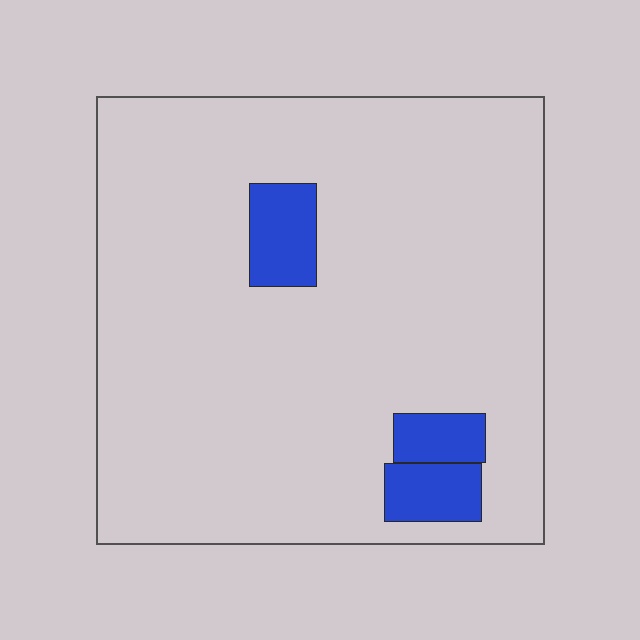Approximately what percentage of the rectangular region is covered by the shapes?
Approximately 10%.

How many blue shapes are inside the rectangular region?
3.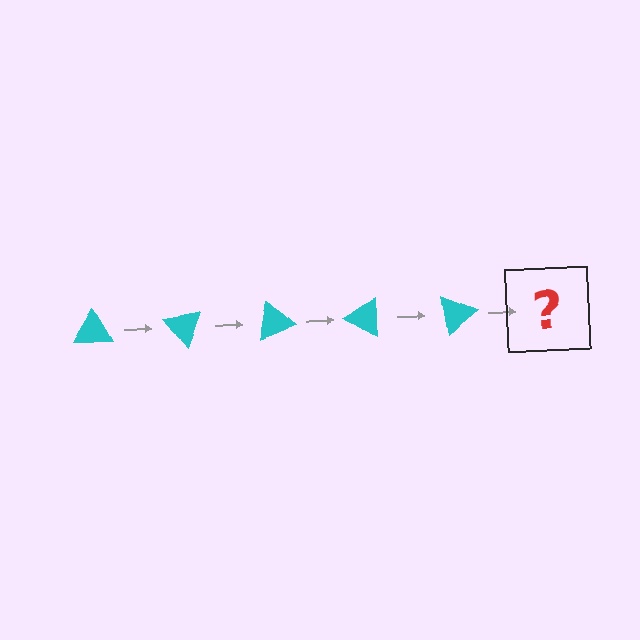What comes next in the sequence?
The next element should be a cyan triangle rotated 250 degrees.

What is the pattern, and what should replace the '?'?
The pattern is that the triangle rotates 50 degrees each step. The '?' should be a cyan triangle rotated 250 degrees.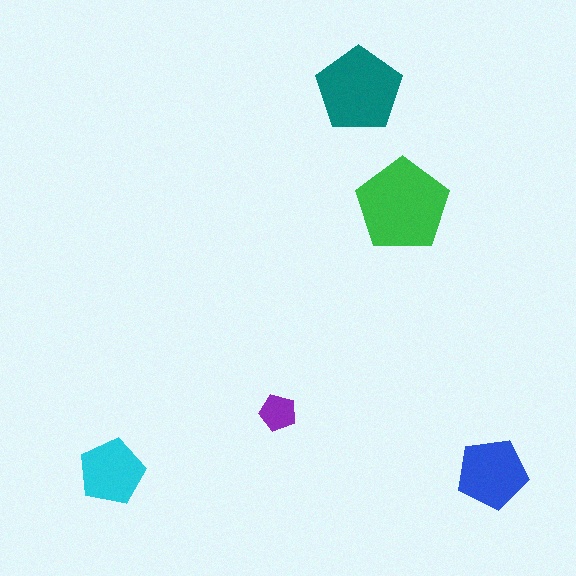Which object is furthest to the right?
The blue pentagon is rightmost.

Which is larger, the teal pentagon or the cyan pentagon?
The teal one.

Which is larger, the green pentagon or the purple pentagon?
The green one.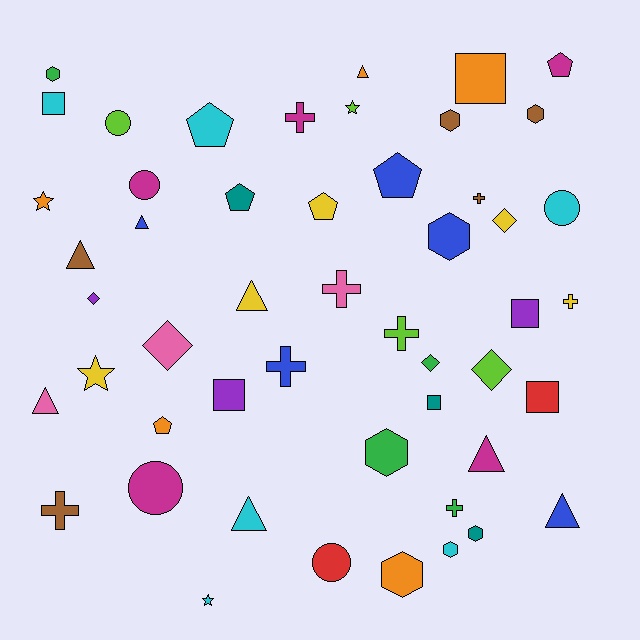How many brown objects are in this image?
There are 5 brown objects.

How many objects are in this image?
There are 50 objects.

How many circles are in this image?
There are 5 circles.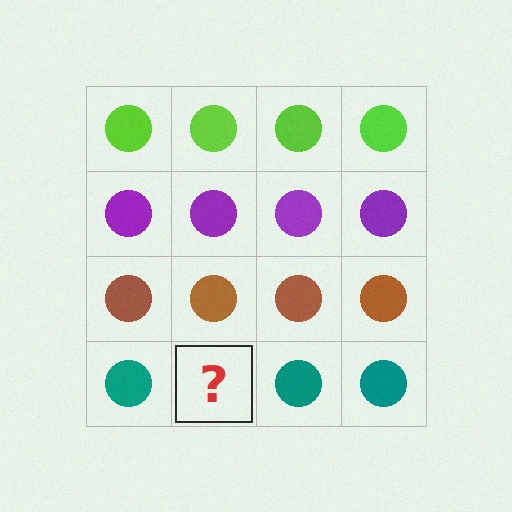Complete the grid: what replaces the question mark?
The question mark should be replaced with a teal circle.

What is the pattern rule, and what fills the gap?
The rule is that each row has a consistent color. The gap should be filled with a teal circle.